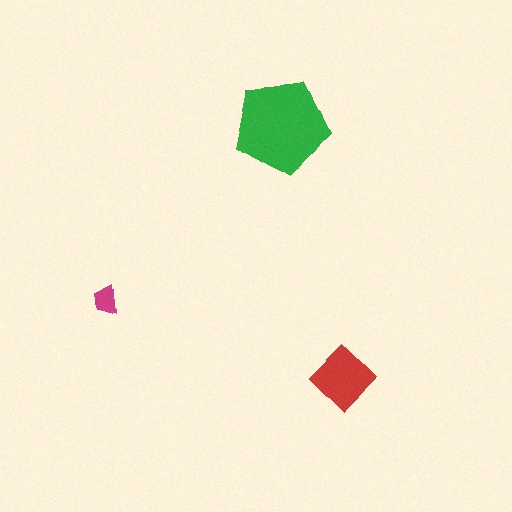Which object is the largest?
The green pentagon.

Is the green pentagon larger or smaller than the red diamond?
Larger.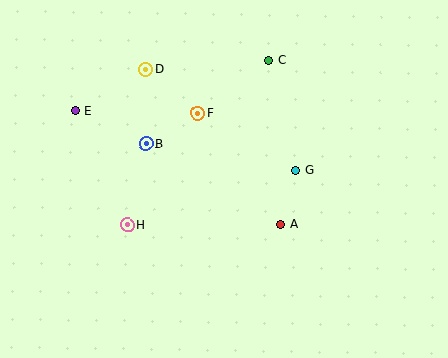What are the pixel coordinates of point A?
Point A is at (281, 224).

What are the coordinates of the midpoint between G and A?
The midpoint between G and A is at (289, 197).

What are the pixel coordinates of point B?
Point B is at (146, 144).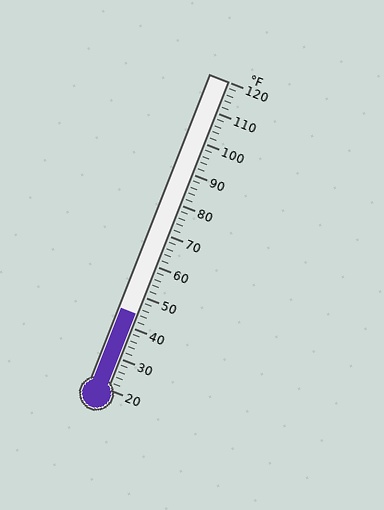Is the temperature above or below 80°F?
The temperature is below 80°F.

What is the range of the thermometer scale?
The thermometer scale ranges from 20°F to 120°F.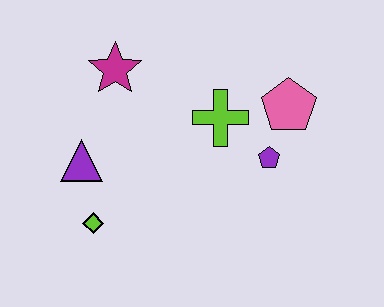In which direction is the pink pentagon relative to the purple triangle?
The pink pentagon is to the right of the purple triangle.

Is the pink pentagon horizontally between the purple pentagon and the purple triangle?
No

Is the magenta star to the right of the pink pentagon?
No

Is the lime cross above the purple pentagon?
Yes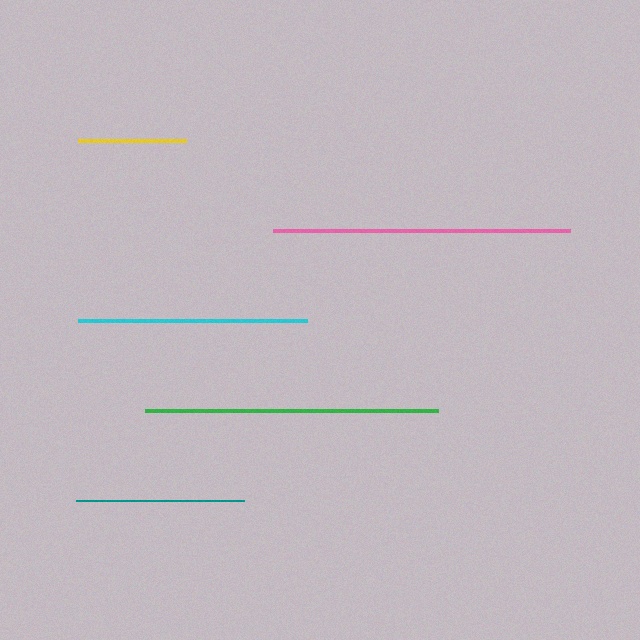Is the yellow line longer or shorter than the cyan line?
The cyan line is longer than the yellow line.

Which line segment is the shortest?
The yellow line is the shortest at approximately 108 pixels.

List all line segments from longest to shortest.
From longest to shortest: pink, green, cyan, teal, yellow.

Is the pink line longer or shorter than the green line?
The pink line is longer than the green line.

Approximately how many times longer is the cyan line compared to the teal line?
The cyan line is approximately 1.4 times the length of the teal line.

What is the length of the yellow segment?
The yellow segment is approximately 108 pixels long.